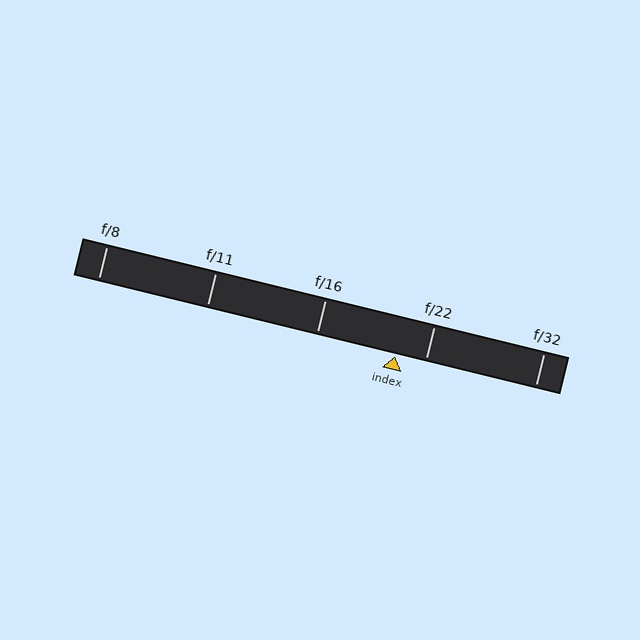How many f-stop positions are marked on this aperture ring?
There are 5 f-stop positions marked.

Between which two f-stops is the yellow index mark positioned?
The index mark is between f/16 and f/22.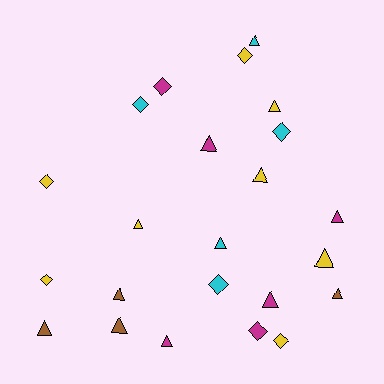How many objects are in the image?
There are 23 objects.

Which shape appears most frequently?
Triangle, with 14 objects.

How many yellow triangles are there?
There are 4 yellow triangles.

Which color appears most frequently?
Yellow, with 8 objects.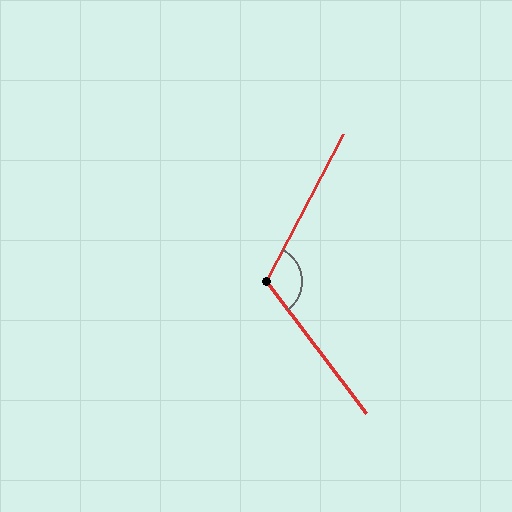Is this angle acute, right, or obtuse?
It is obtuse.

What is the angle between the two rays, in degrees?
Approximately 115 degrees.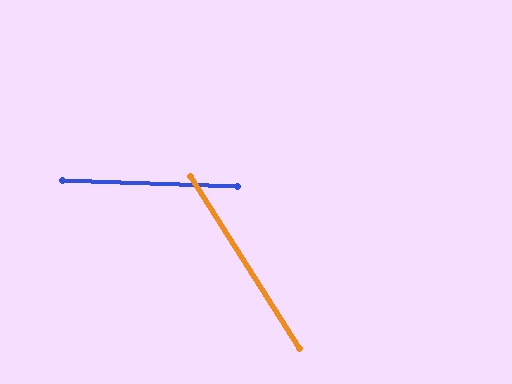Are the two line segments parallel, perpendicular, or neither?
Neither parallel nor perpendicular — they differ by about 56°.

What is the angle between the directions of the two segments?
Approximately 56 degrees.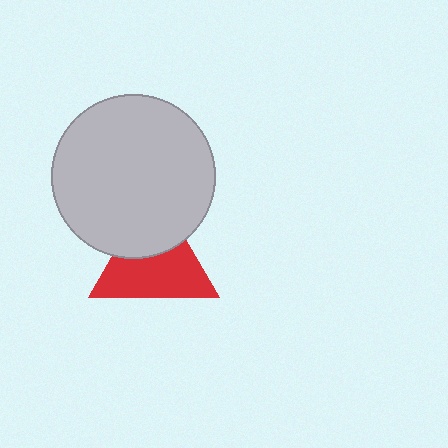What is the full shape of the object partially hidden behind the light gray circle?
The partially hidden object is a red triangle.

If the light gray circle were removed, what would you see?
You would see the complete red triangle.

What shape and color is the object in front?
The object in front is a light gray circle.